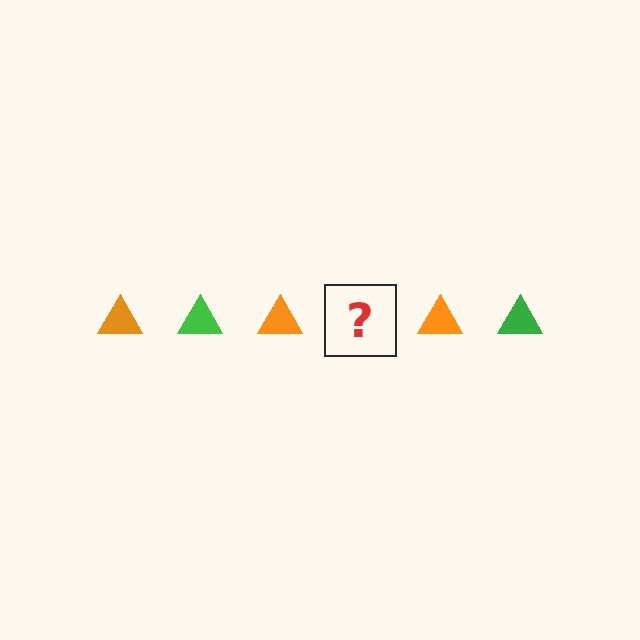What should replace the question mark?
The question mark should be replaced with a green triangle.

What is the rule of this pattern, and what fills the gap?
The rule is that the pattern cycles through orange, green triangles. The gap should be filled with a green triangle.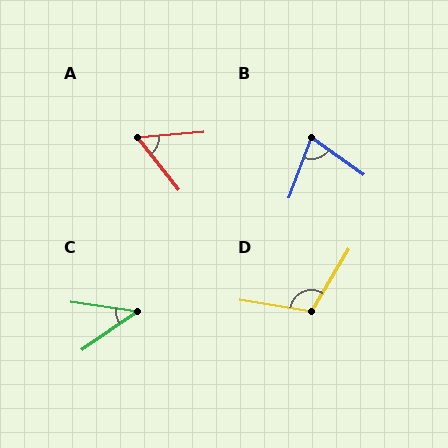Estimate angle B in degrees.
Approximately 75 degrees.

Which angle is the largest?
D, at approximately 112 degrees.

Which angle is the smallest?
C, at approximately 43 degrees.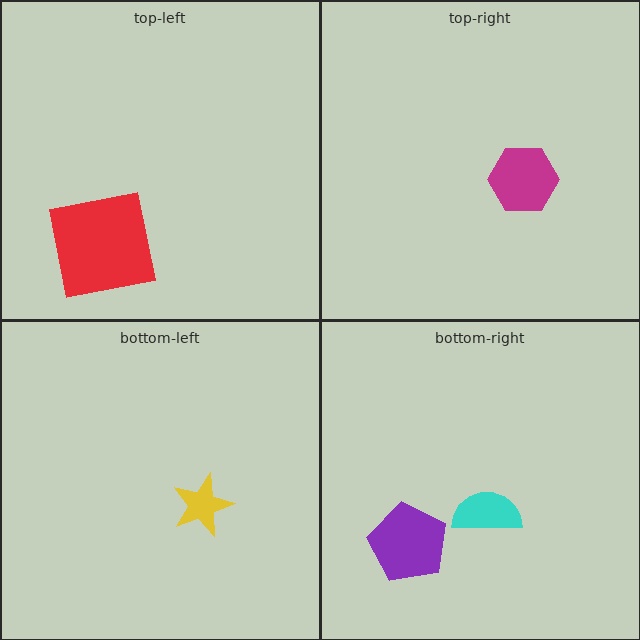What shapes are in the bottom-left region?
The yellow star.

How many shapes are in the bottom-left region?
1.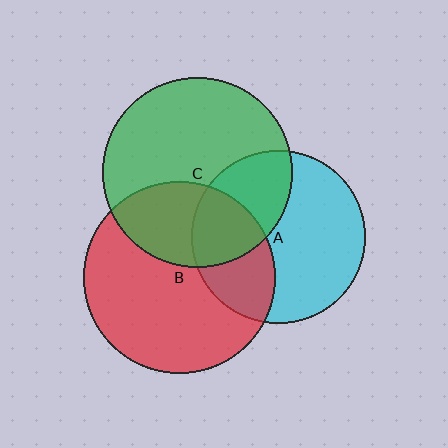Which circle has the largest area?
Circle B (red).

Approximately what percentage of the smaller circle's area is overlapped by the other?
Approximately 35%.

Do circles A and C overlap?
Yes.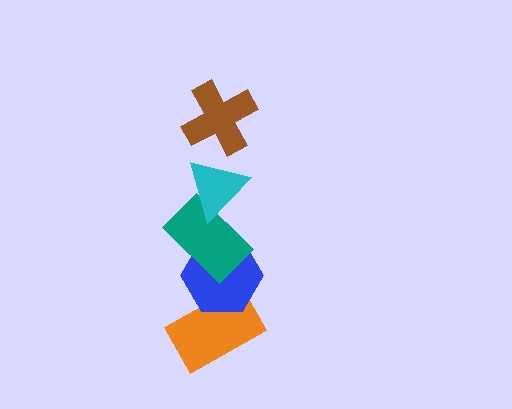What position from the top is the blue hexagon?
The blue hexagon is 4th from the top.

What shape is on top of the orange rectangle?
The blue hexagon is on top of the orange rectangle.